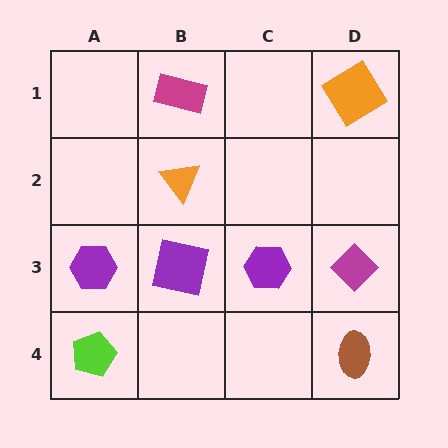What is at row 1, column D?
An orange diamond.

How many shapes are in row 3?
4 shapes.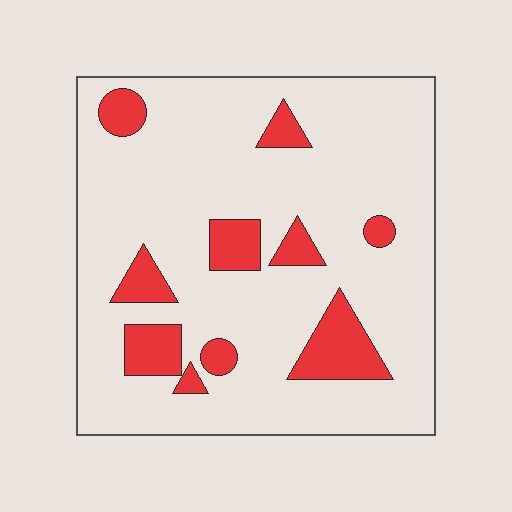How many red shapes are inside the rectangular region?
10.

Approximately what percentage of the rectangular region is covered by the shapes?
Approximately 15%.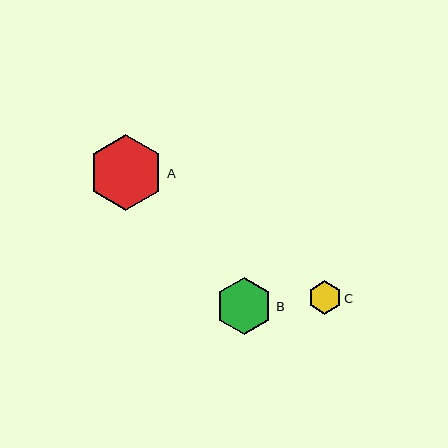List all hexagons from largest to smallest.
From largest to smallest: A, B, C.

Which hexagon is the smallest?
Hexagon C is the smallest with a size of approximately 33 pixels.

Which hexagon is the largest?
Hexagon A is the largest with a size of approximately 76 pixels.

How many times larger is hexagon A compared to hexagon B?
Hexagon A is approximately 1.3 times the size of hexagon B.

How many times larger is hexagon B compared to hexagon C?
Hexagon B is approximately 1.7 times the size of hexagon C.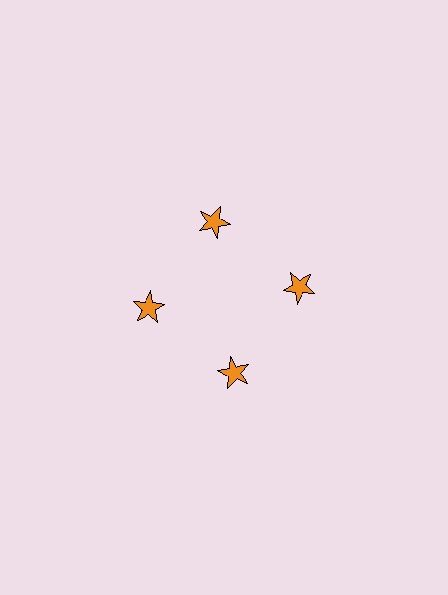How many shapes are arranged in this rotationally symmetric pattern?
There are 4 shapes, arranged in 4 groups of 1.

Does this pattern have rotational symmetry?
Yes, this pattern has 4-fold rotational symmetry. It looks the same after rotating 90 degrees around the center.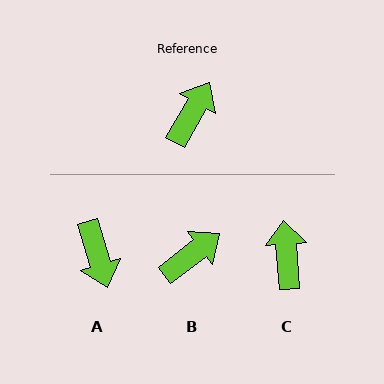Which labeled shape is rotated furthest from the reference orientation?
A, about 134 degrees away.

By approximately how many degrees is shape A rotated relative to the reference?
Approximately 134 degrees clockwise.